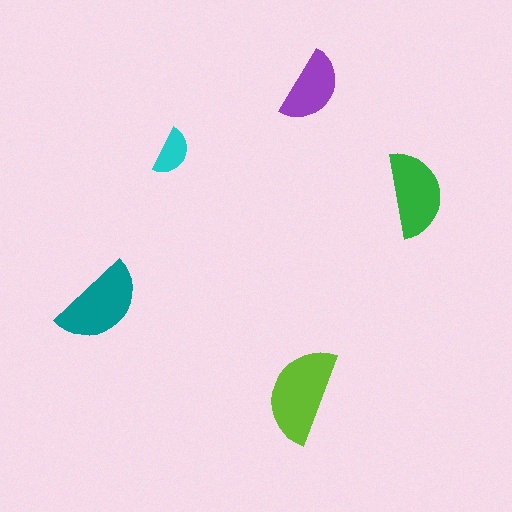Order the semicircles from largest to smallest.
the lime one, the teal one, the green one, the purple one, the cyan one.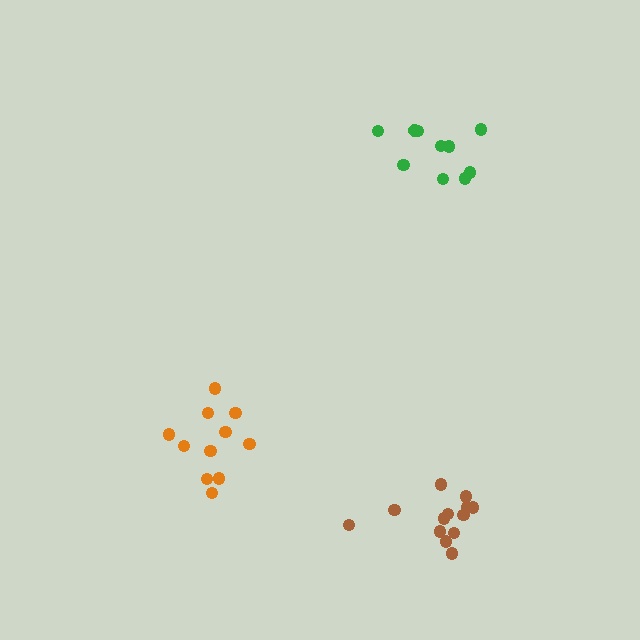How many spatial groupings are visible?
There are 3 spatial groupings.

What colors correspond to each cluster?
The clusters are colored: orange, brown, green.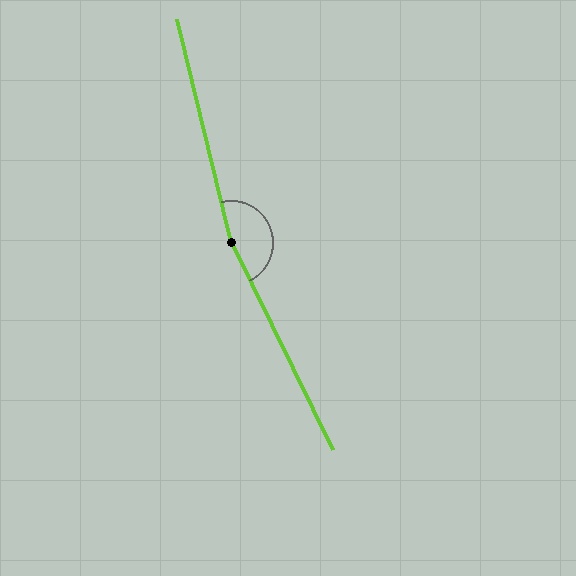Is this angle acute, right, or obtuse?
It is obtuse.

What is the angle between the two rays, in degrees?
Approximately 168 degrees.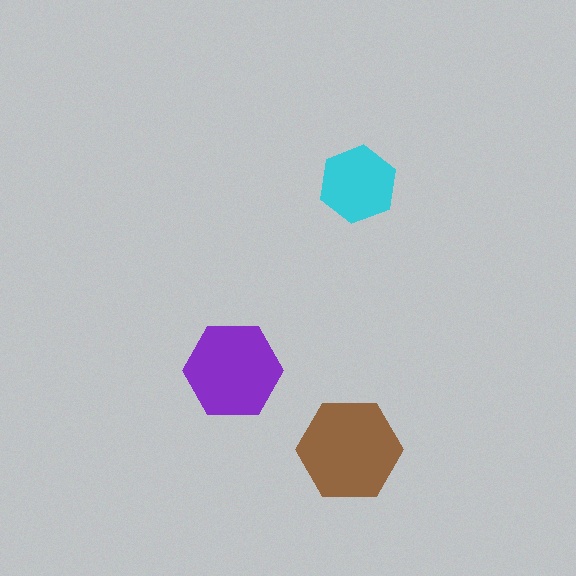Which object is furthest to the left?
The purple hexagon is leftmost.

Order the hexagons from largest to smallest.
the brown one, the purple one, the cyan one.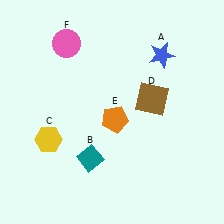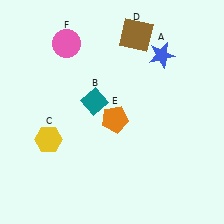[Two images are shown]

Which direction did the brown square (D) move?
The brown square (D) moved up.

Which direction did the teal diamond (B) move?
The teal diamond (B) moved up.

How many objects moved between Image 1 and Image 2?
2 objects moved between the two images.